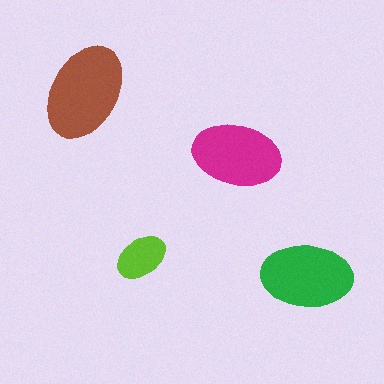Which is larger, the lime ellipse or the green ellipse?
The green one.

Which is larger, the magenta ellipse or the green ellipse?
The green one.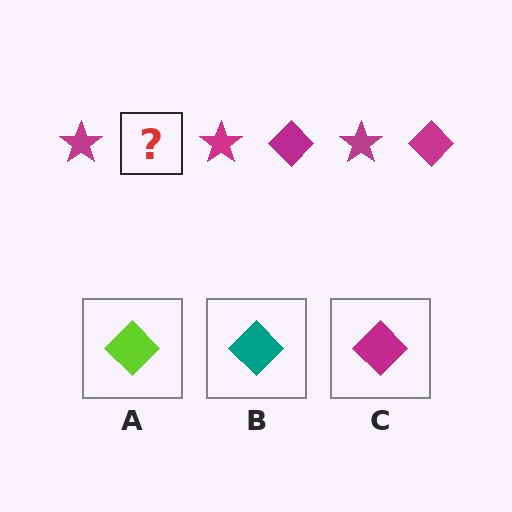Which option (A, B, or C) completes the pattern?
C.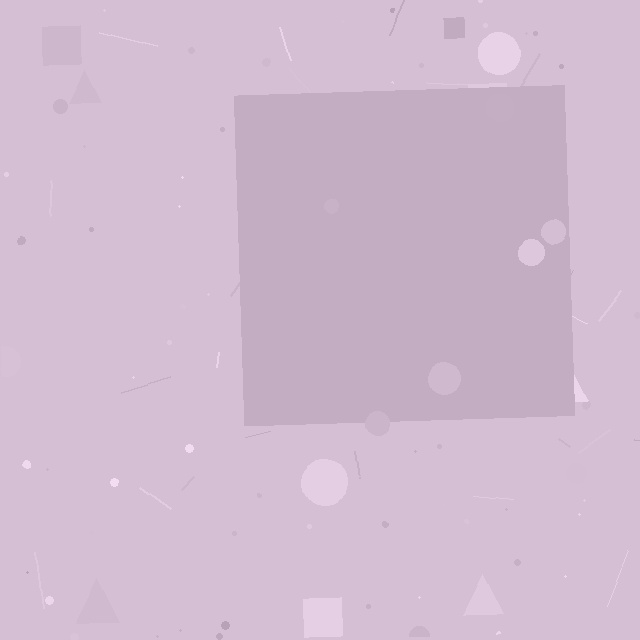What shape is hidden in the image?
A square is hidden in the image.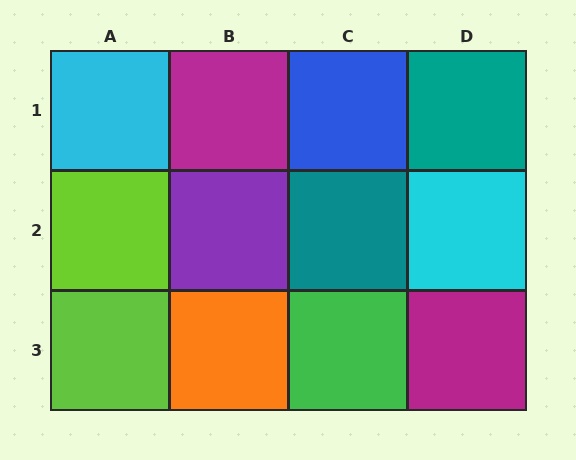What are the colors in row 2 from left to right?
Lime, purple, teal, cyan.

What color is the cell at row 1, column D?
Teal.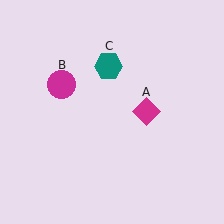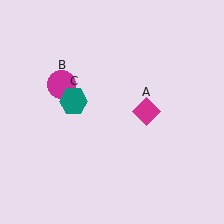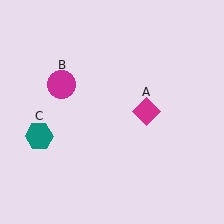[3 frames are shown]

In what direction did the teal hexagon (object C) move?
The teal hexagon (object C) moved down and to the left.